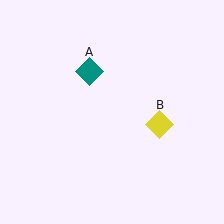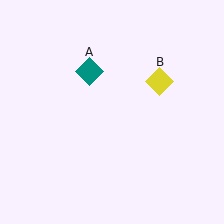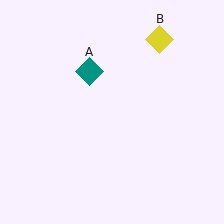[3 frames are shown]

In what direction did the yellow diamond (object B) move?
The yellow diamond (object B) moved up.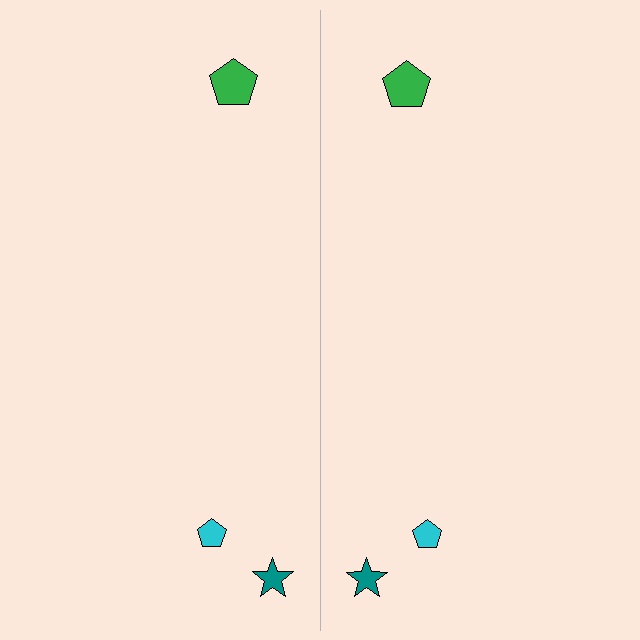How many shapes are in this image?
There are 6 shapes in this image.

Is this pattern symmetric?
Yes, this pattern has bilateral (reflection) symmetry.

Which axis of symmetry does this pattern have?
The pattern has a vertical axis of symmetry running through the center of the image.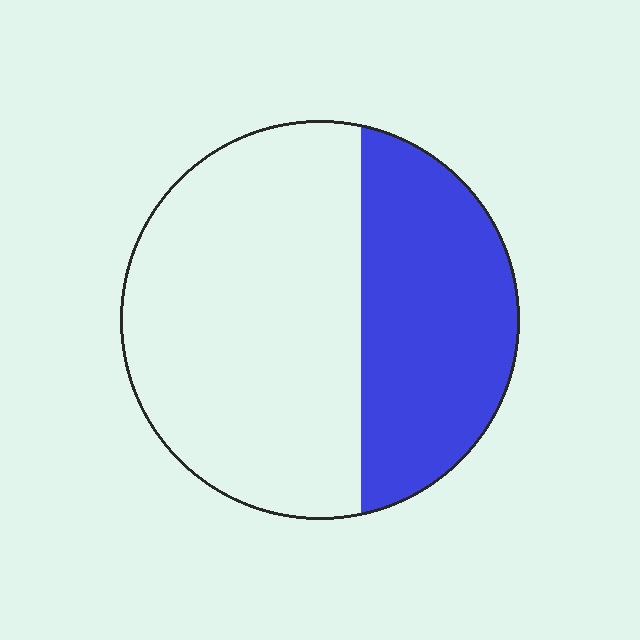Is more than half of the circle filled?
No.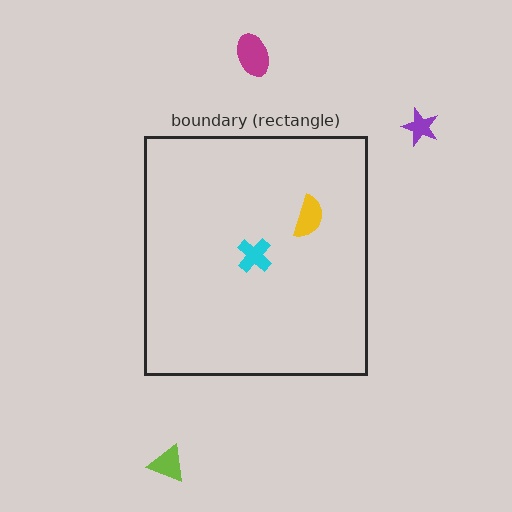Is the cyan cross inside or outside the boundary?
Inside.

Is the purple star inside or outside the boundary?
Outside.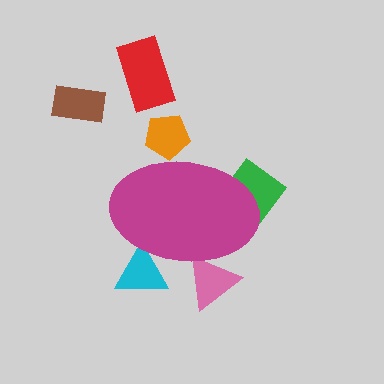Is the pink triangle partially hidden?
Yes, the pink triangle is partially hidden behind the magenta ellipse.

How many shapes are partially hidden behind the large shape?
4 shapes are partially hidden.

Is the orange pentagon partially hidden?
Yes, the orange pentagon is partially hidden behind the magenta ellipse.